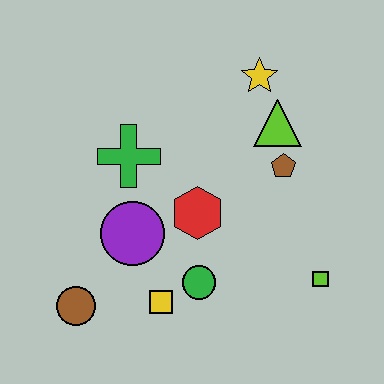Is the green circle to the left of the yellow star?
Yes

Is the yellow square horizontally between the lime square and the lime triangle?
No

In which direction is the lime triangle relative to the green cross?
The lime triangle is to the right of the green cross.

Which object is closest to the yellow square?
The green circle is closest to the yellow square.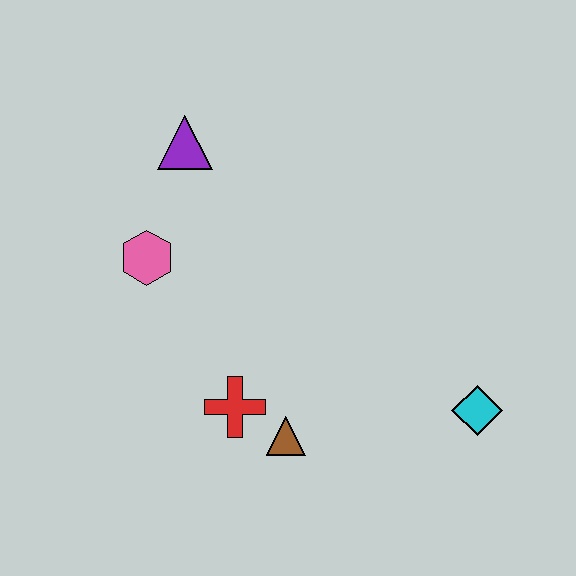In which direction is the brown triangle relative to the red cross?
The brown triangle is to the right of the red cross.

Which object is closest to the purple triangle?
The pink hexagon is closest to the purple triangle.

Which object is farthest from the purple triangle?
The cyan diamond is farthest from the purple triangle.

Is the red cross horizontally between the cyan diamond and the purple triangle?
Yes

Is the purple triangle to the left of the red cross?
Yes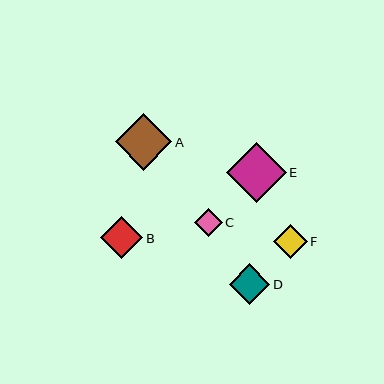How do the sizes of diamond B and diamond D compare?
Diamond B and diamond D are approximately the same size.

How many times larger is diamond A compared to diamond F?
Diamond A is approximately 1.7 times the size of diamond F.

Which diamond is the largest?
Diamond E is the largest with a size of approximately 60 pixels.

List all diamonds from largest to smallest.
From largest to smallest: E, A, B, D, F, C.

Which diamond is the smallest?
Diamond C is the smallest with a size of approximately 28 pixels.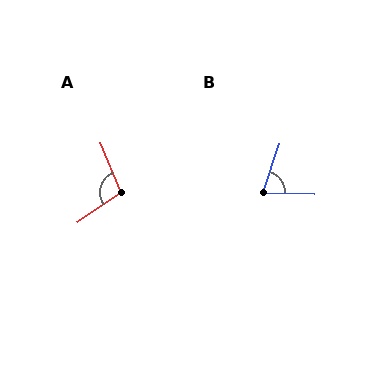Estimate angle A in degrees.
Approximately 102 degrees.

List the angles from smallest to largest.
B (74°), A (102°).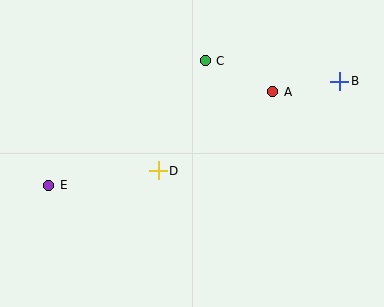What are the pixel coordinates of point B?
Point B is at (340, 81).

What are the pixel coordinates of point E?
Point E is at (49, 185).